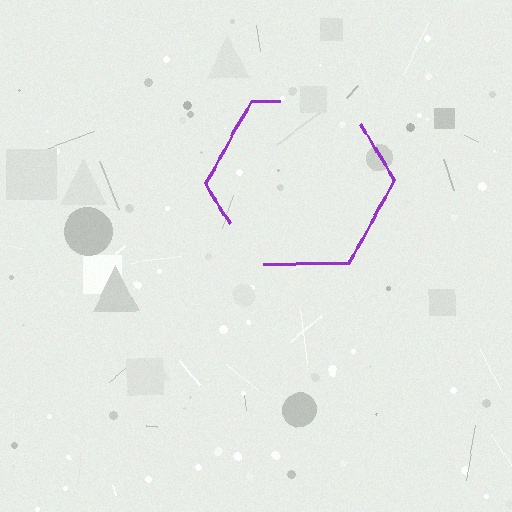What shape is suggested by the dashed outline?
The dashed outline suggests a hexagon.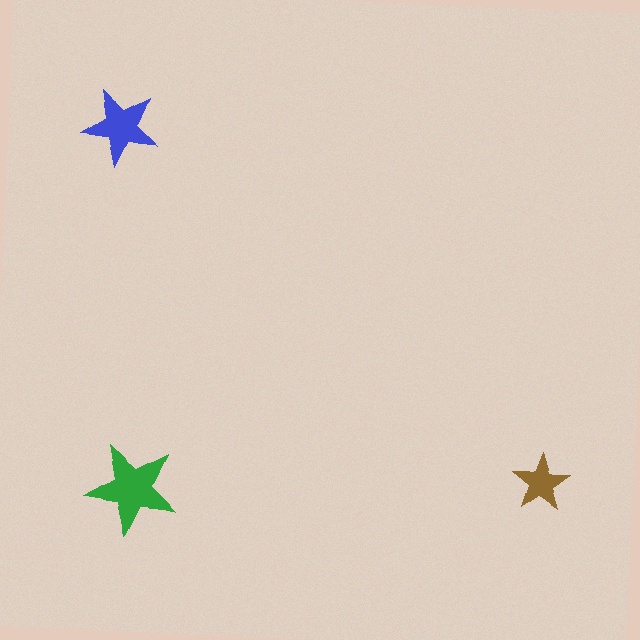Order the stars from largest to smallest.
the green one, the blue one, the brown one.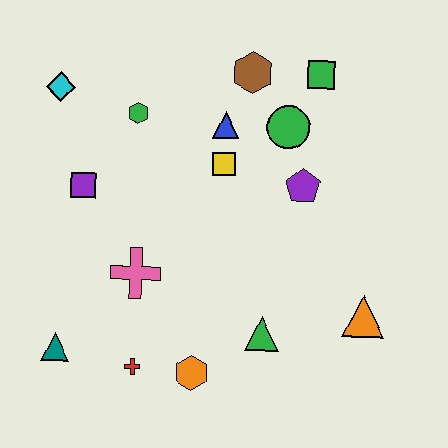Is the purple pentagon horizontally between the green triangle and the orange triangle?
Yes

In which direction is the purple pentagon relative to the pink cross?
The purple pentagon is to the right of the pink cross.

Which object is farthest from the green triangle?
The cyan diamond is farthest from the green triangle.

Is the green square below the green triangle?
No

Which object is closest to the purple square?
The green hexagon is closest to the purple square.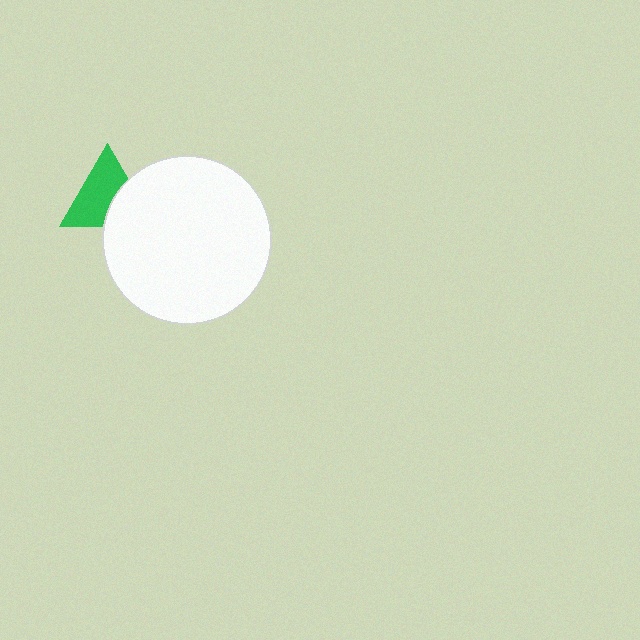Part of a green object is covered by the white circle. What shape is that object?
It is a triangle.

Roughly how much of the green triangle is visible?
About half of it is visible (roughly 65%).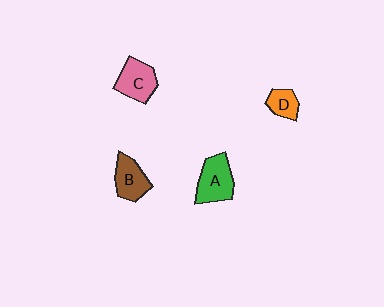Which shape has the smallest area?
Shape D (orange).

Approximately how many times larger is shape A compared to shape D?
Approximately 1.9 times.